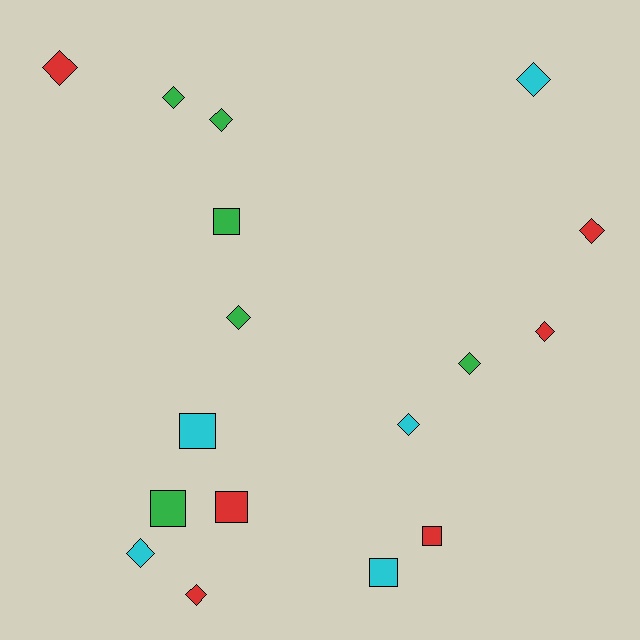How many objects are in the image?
There are 17 objects.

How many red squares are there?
There are 2 red squares.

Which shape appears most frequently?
Diamond, with 11 objects.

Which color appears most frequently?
Green, with 6 objects.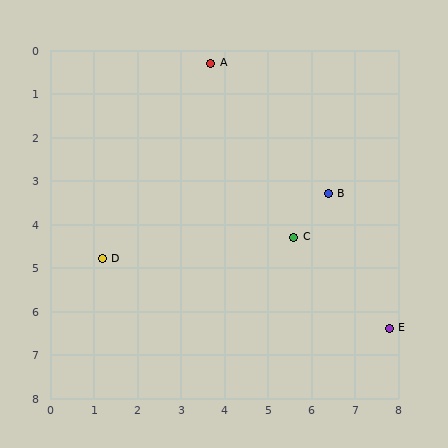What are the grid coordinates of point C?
Point C is at approximately (5.6, 4.3).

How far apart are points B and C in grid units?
Points B and C are about 1.3 grid units apart.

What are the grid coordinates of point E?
Point E is at approximately (7.8, 6.4).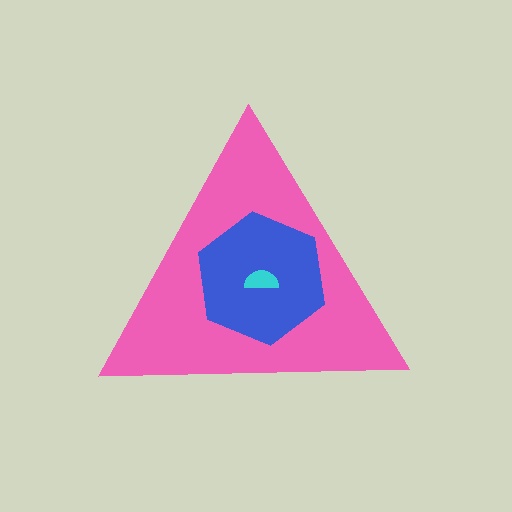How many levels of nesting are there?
3.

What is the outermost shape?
The pink triangle.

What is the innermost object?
The cyan semicircle.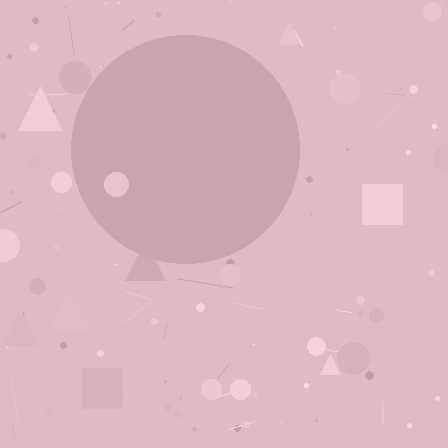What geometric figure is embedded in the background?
A circle is embedded in the background.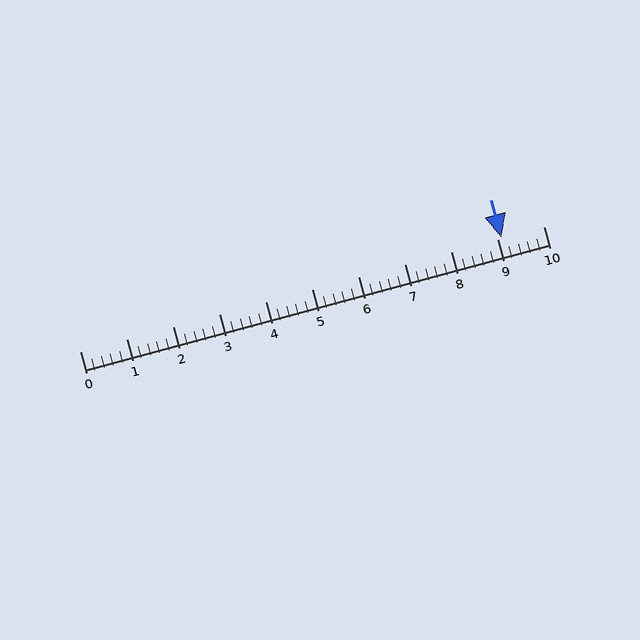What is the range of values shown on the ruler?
The ruler shows values from 0 to 10.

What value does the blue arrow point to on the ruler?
The blue arrow points to approximately 9.1.